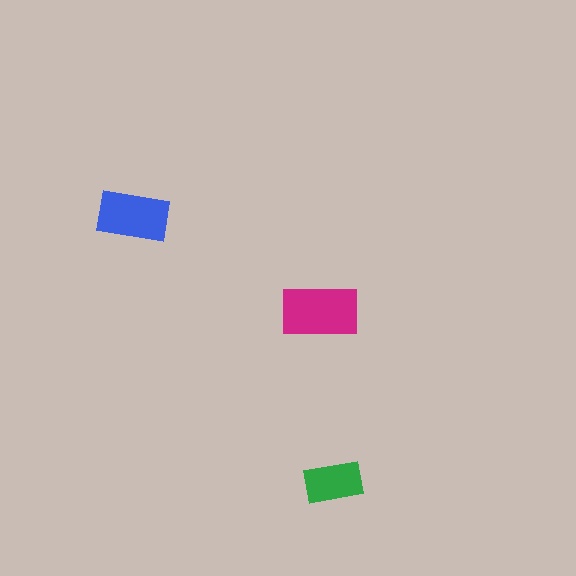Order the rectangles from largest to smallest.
the magenta one, the blue one, the green one.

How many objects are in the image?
There are 3 objects in the image.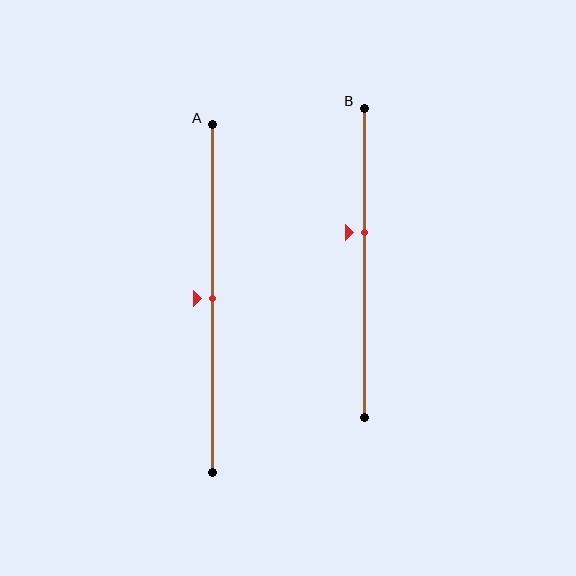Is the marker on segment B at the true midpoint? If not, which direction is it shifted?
No, the marker on segment B is shifted upward by about 10% of the segment length.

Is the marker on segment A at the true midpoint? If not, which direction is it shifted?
Yes, the marker on segment A is at the true midpoint.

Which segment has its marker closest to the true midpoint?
Segment A has its marker closest to the true midpoint.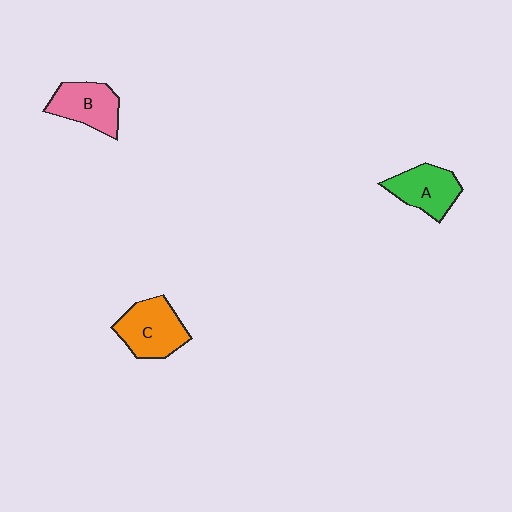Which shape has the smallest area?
Shape B (pink).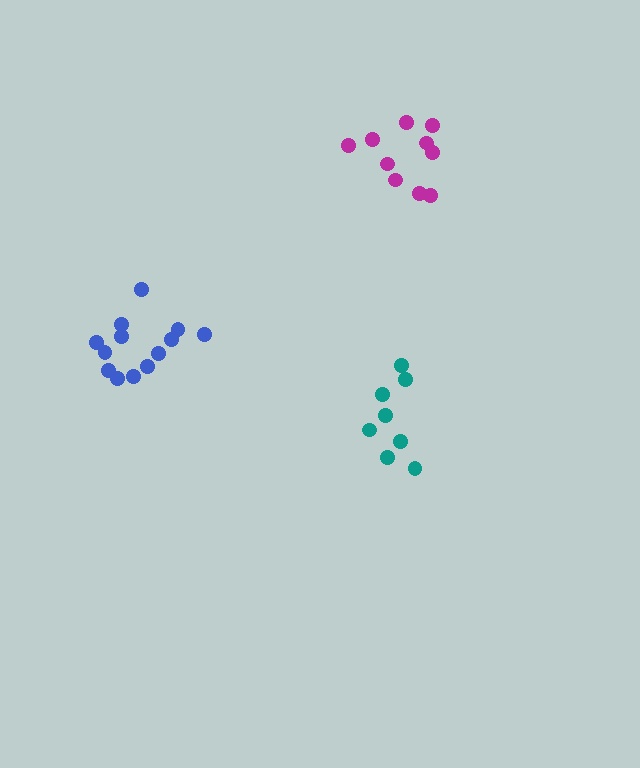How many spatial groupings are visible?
There are 3 spatial groupings.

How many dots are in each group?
Group 1: 11 dots, Group 2: 13 dots, Group 3: 8 dots (32 total).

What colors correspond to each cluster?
The clusters are colored: magenta, blue, teal.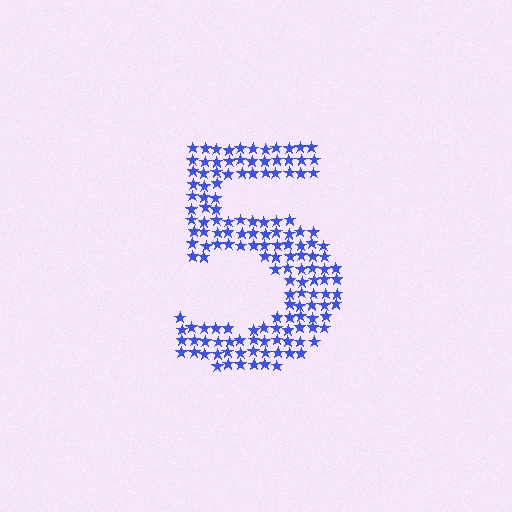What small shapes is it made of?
It is made of small stars.